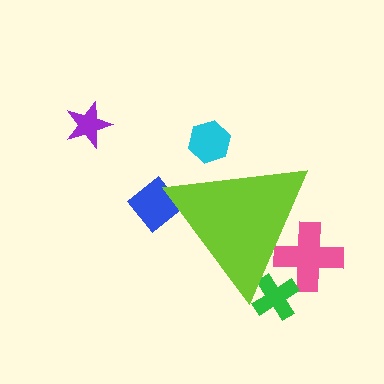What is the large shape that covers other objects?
A lime triangle.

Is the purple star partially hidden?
No, the purple star is fully visible.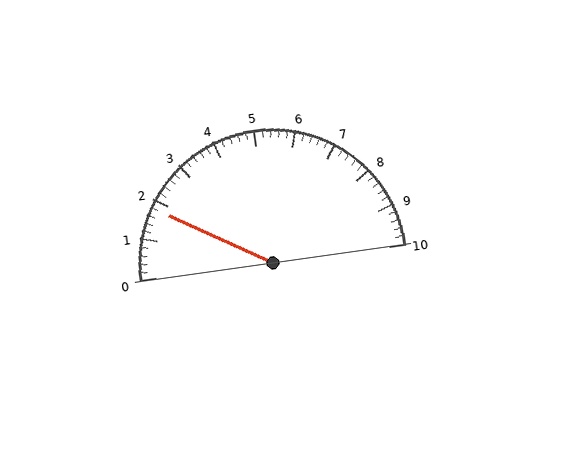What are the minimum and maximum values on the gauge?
The gauge ranges from 0 to 10.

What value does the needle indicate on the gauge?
The needle indicates approximately 1.8.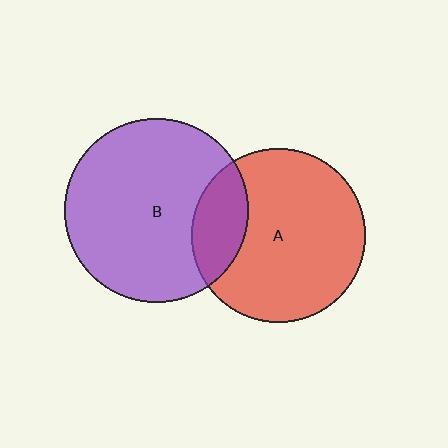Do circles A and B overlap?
Yes.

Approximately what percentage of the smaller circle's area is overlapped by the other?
Approximately 20%.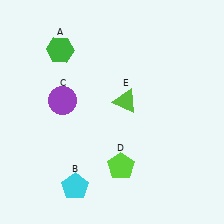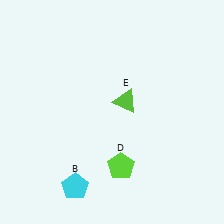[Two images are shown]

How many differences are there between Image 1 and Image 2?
There are 2 differences between the two images.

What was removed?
The green hexagon (A), the purple circle (C) were removed in Image 2.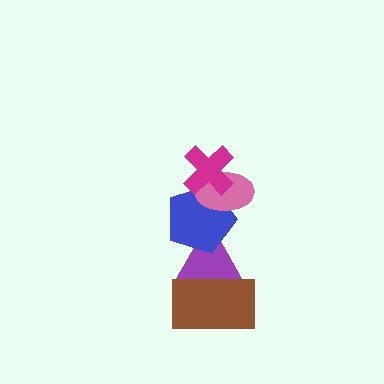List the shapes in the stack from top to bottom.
From top to bottom: the magenta cross, the pink ellipse, the blue pentagon, the purple triangle, the brown rectangle.